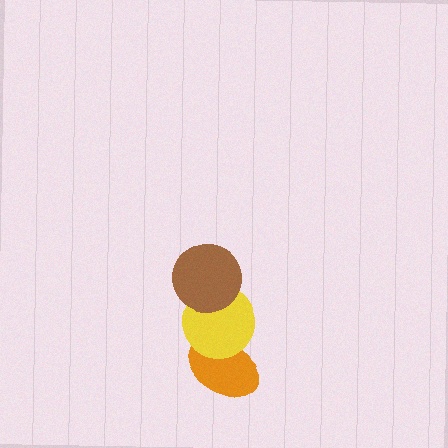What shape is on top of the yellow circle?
The brown circle is on top of the yellow circle.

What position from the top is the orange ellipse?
The orange ellipse is 3rd from the top.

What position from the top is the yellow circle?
The yellow circle is 2nd from the top.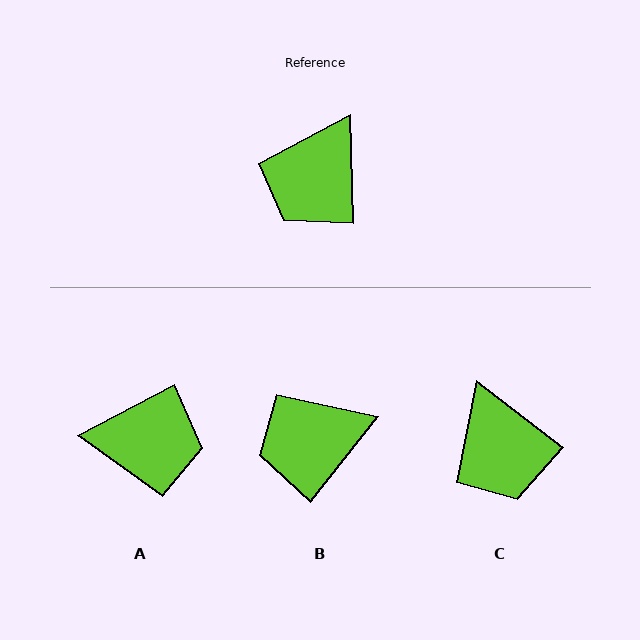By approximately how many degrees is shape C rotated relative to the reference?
Approximately 51 degrees counter-clockwise.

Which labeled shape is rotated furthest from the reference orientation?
A, about 116 degrees away.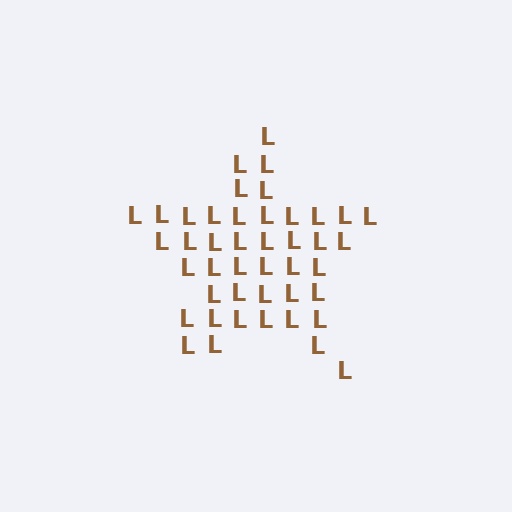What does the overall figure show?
The overall figure shows a star.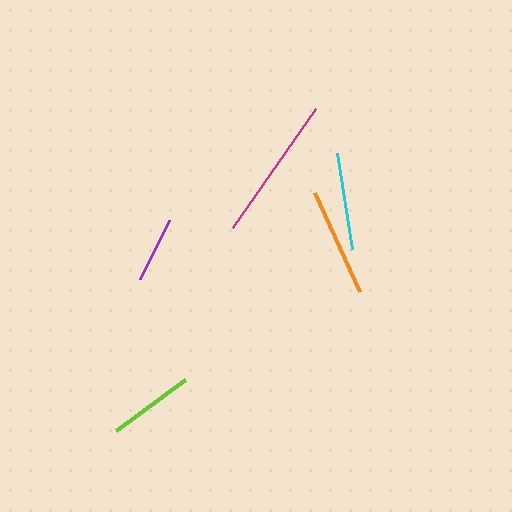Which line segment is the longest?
The magenta line is the longest at approximately 146 pixels.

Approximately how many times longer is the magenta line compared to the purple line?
The magenta line is approximately 2.2 times the length of the purple line.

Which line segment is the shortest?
The purple line is the shortest at approximately 66 pixels.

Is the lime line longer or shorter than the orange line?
The orange line is longer than the lime line.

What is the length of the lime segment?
The lime segment is approximately 86 pixels long.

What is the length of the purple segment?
The purple segment is approximately 66 pixels long.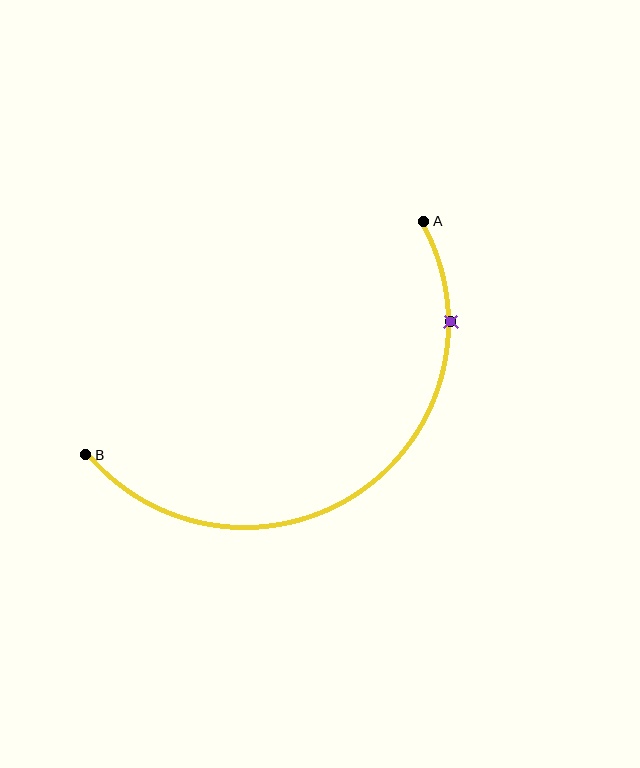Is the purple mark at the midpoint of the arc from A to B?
No. The purple mark lies on the arc but is closer to endpoint A. The arc midpoint would be at the point on the curve equidistant along the arc from both A and B.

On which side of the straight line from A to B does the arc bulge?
The arc bulges below and to the right of the straight line connecting A and B.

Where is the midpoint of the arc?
The arc midpoint is the point on the curve farthest from the straight line joining A and B. It sits below and to the right of that line.